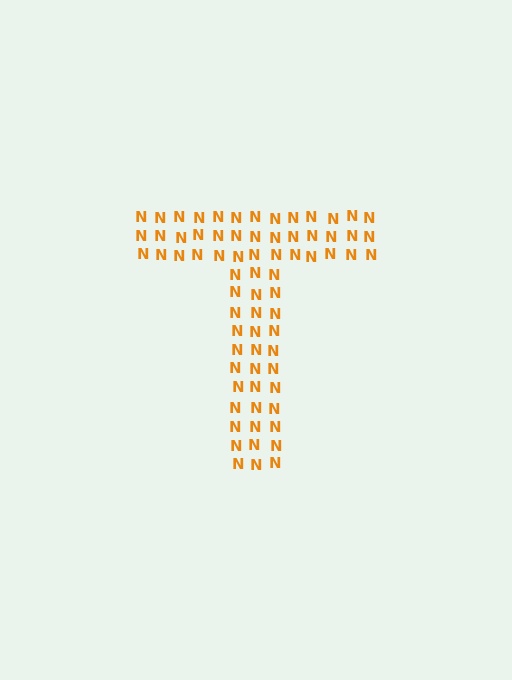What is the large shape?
The large shape is the letter T.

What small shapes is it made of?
It is made of small letter N's.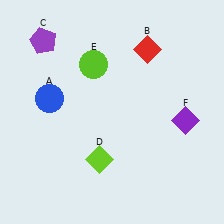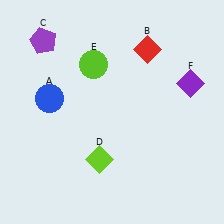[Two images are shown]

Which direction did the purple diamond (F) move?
The purple diamond (F) moved up.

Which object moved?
The purple diamond (F) moved up.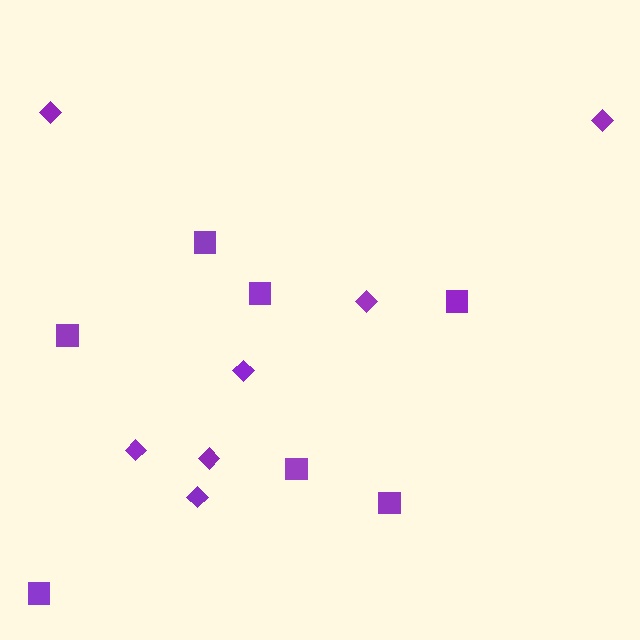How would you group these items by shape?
There are 2 groups: one group of diamonds (7) and one group of squares (7).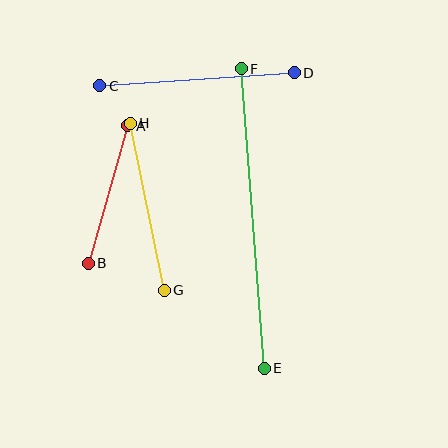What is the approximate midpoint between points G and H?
The midpoint is at approximately (147, 207) pixels.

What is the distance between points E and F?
The distance is approximately 301 pixels.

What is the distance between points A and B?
The distance is approximately 143 pixels.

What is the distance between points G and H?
The distance is approximately 170 pixels.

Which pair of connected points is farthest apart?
Points E and F are farthest apart.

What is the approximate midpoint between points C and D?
The midpoint is at approximately (197, 79) pixels.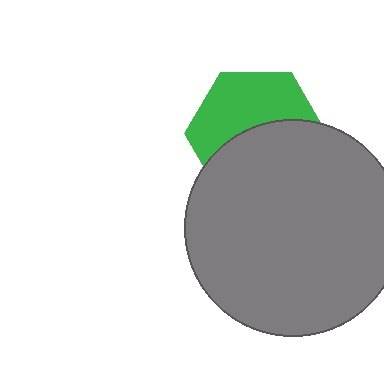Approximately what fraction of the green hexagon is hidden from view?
Roughly 51% of the green hexagon is hidden behind the gray circle.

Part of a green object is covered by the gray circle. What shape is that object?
It is a hexagon.